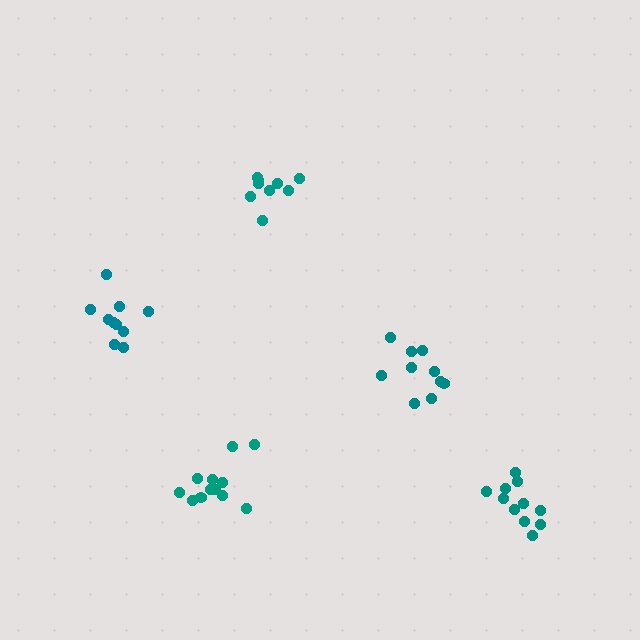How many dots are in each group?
Group 1: 9 dots, Group 2: 11 dots, Group 3: 10 dots, Group 4: 10 dots, Group 5: 12 dots (52 total).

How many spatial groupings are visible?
There are 5 spatial groupings.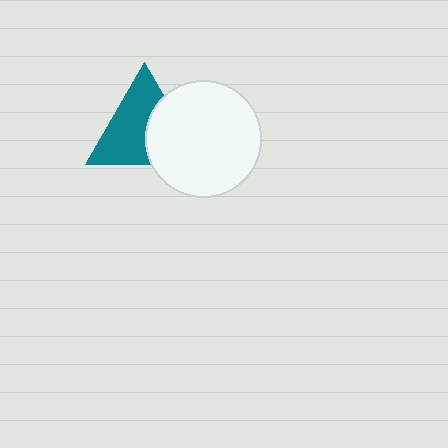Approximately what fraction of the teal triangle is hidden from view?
Roughly 39% of the teal triangle is hidden behind the white circle.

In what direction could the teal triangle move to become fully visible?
The teal triangle could move left. That would shift it out from behind the white circle entirely.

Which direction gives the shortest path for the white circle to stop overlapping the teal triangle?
Moving right gives the shortest separation.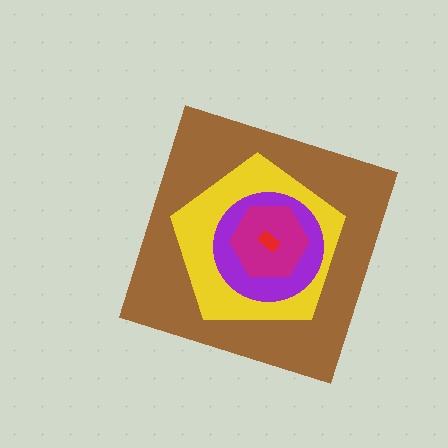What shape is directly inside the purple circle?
The magenta hexagon.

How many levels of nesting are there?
5.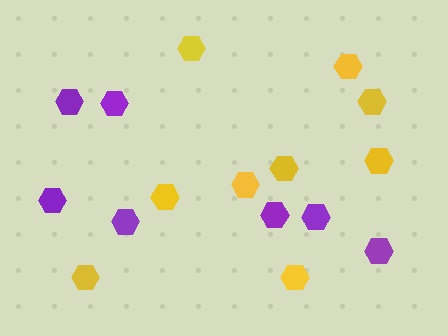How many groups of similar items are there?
There are 2 groups: one group of yellow hexagons (9) and one group of purple hexagons (7).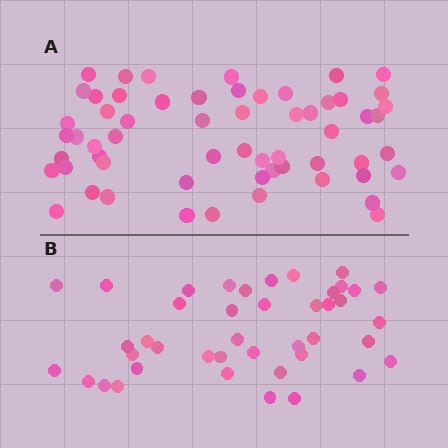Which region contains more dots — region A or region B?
Region A (the top region) has more dots.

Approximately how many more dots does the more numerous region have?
Region A has approximately 15 more dots than region B.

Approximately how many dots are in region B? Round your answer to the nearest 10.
About 40 dots. (The exact count is 42, which rounds to 40.)